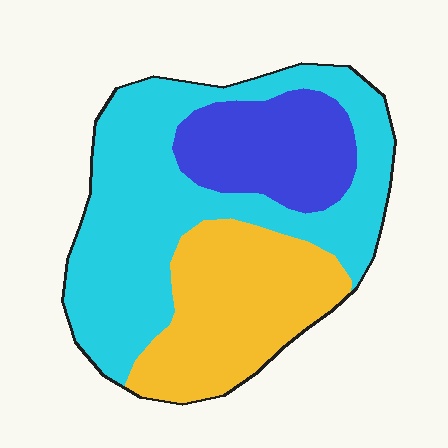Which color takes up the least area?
Blue, at roughly 20%.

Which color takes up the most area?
Cyan, at roughly 50%.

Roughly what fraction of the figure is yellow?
Yellow takes up about one third (1/3) of the figure.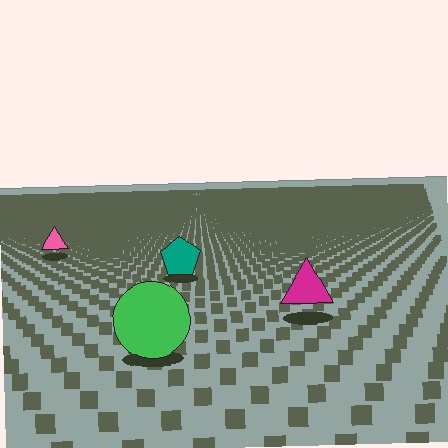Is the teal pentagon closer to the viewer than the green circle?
No. The green circle is closer — you can tell from the texture gradient: the ground texture is coarser near it.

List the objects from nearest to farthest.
From nearest to farthest: the green circle, the magenta triangle, the teal pentagon, the pink triangle.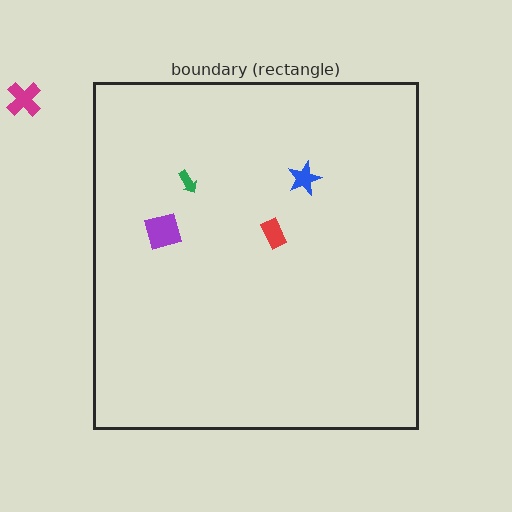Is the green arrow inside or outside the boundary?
Inside.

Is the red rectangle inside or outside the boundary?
Inside.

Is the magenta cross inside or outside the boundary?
Outside.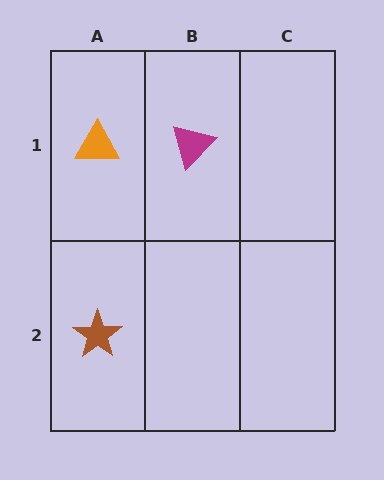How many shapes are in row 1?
2 shapes.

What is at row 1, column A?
An orange triangle.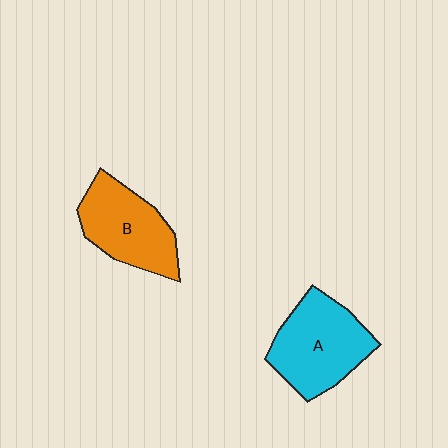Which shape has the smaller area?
Shape B (orange).